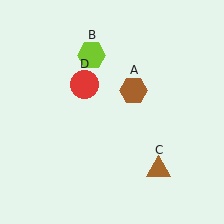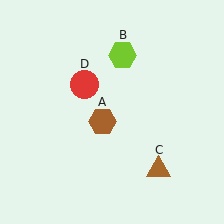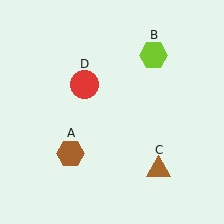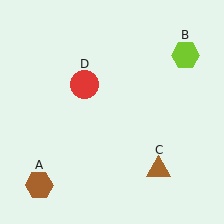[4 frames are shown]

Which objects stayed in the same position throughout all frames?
Brown triangle (object C) and red circle (object D) remained stationary.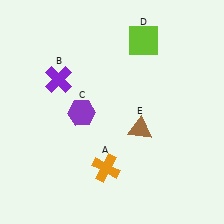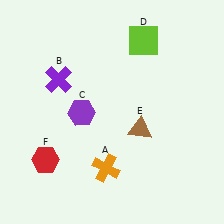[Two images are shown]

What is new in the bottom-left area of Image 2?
A red hexagon (F) was added in the bottom-left area of Image 2.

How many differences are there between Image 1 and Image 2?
There is 1 difference between the two images.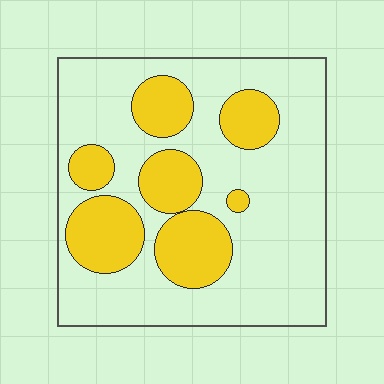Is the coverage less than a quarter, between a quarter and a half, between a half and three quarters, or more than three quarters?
Between a quarter and a half.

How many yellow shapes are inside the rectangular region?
7.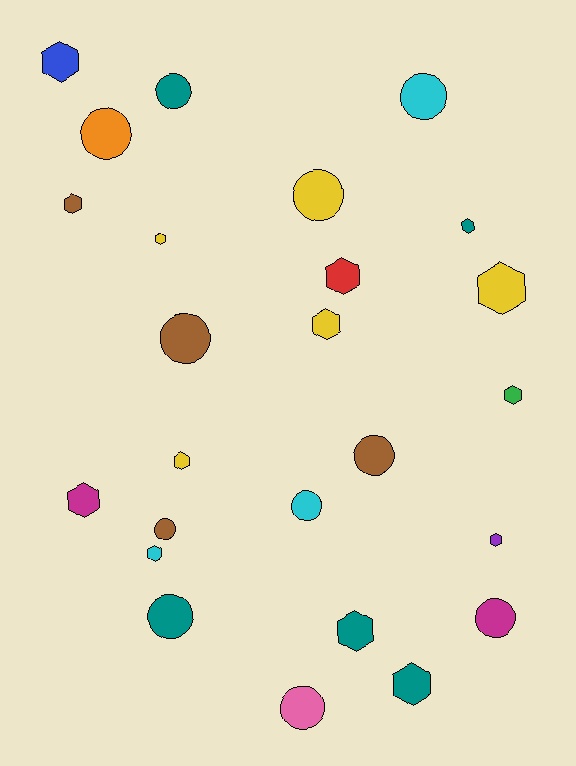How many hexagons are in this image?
There are 14 hexagons.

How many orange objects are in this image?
There is 1 orange object.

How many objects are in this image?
There are 25 objects.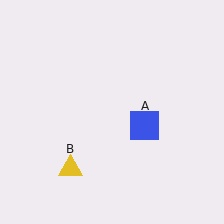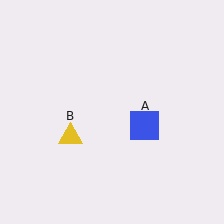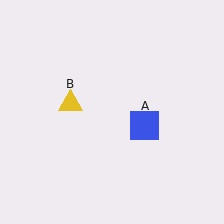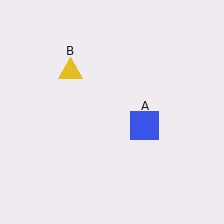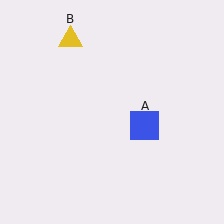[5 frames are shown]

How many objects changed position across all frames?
1 object changed position: yellow triangle (object B).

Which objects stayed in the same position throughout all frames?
Blue square (object A) remained stationary.